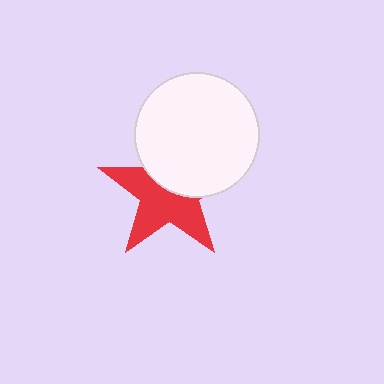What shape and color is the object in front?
The object in front is a white circle.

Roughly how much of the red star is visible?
About half of it is visible (roughly 58%).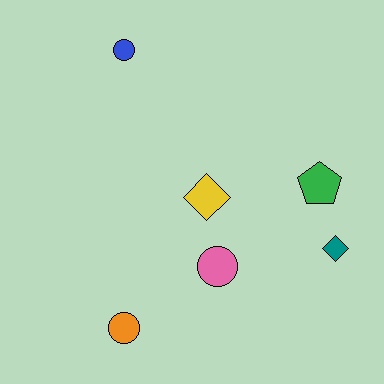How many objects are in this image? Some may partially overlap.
There are 6 objects.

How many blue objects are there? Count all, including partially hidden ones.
There is 1 blue object.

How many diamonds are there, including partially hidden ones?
There are 2 diamonds.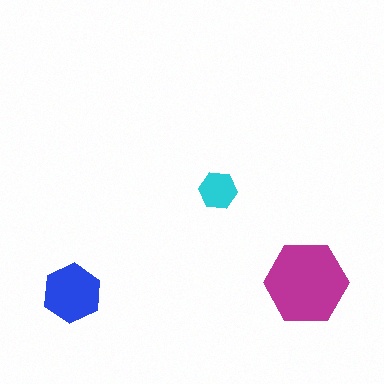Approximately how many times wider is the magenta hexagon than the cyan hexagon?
About 2 times wider.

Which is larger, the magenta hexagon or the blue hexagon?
The magenta one.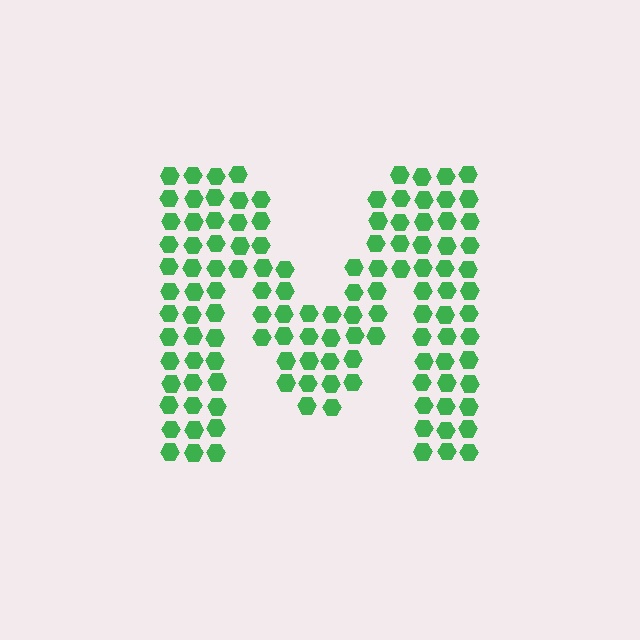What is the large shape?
The large shape is the letter M.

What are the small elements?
The small elements are hexagons.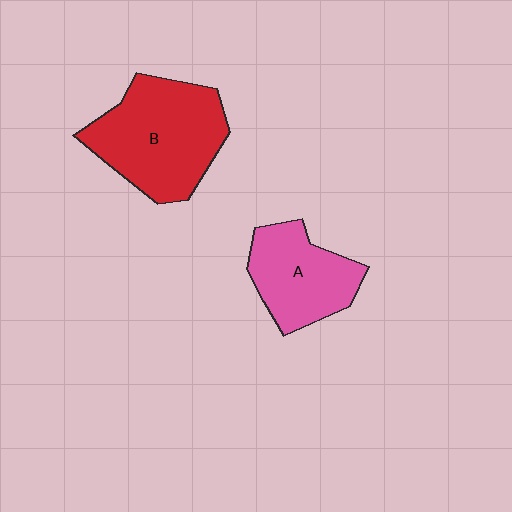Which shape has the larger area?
Shape B (red).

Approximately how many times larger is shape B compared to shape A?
Approximately 1.5 times.